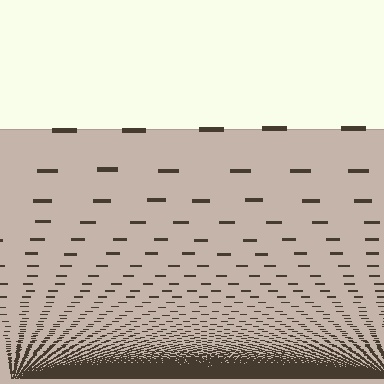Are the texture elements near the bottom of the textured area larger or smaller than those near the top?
Smaller. The gradient is inverted — elements near the bottom are smaller and denser.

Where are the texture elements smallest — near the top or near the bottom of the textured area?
Near the bottom.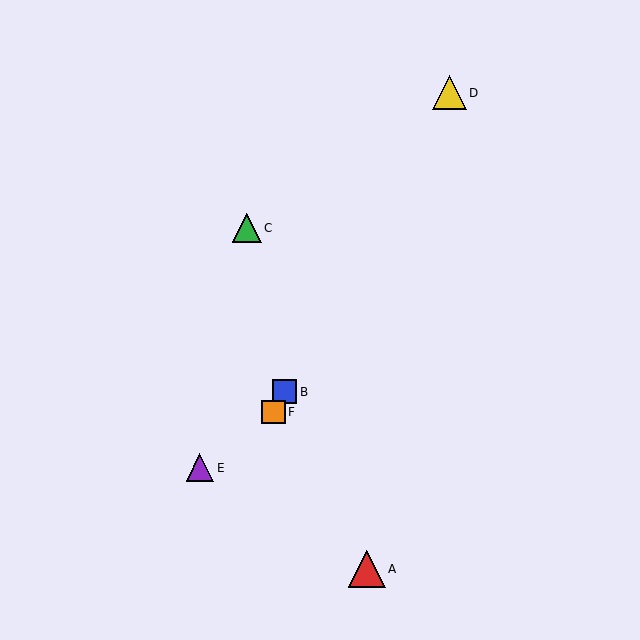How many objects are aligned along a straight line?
3 objects (B, D, F) are aligned along a straight line.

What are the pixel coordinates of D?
Object D is at (449, 93).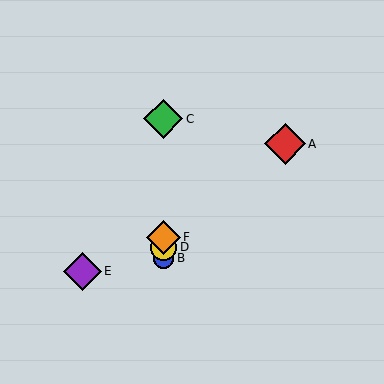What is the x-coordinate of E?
Object E is at x≈82.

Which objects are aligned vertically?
Objects B, C, D, F are aligned vertically.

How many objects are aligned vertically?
4 objects (B, C, D, F) are aligned vertically.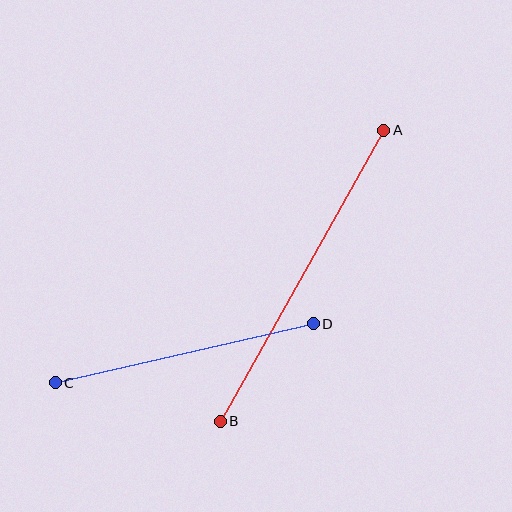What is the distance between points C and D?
The distance is approximately 264 pixels.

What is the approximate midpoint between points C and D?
The midpoint is at approximately (184, 353) pixels.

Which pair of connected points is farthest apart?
Points A and B are farthest apart.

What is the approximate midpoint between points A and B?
The midpoint is at approximately (302, 276) pixels.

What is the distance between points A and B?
The distance is approximately 333 pixels.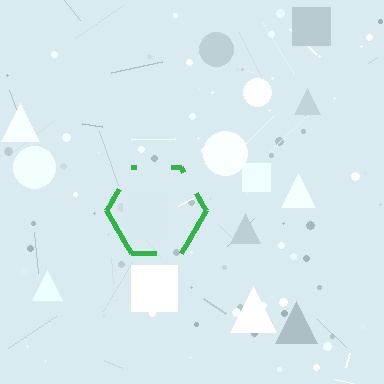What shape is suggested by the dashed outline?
The dashed outline suggests a hexagon.